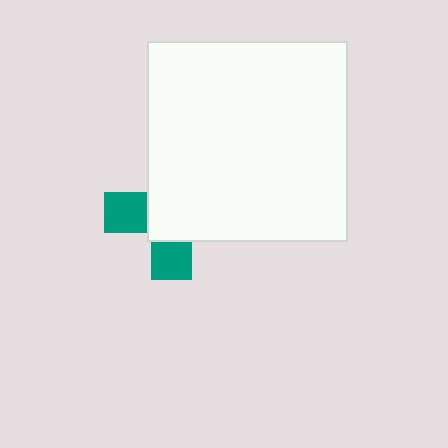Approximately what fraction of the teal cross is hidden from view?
Roughly 64% of the teal cross is hidden behind the white square.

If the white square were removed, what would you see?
You would see the complete teal cross.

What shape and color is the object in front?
The object in front is a white square.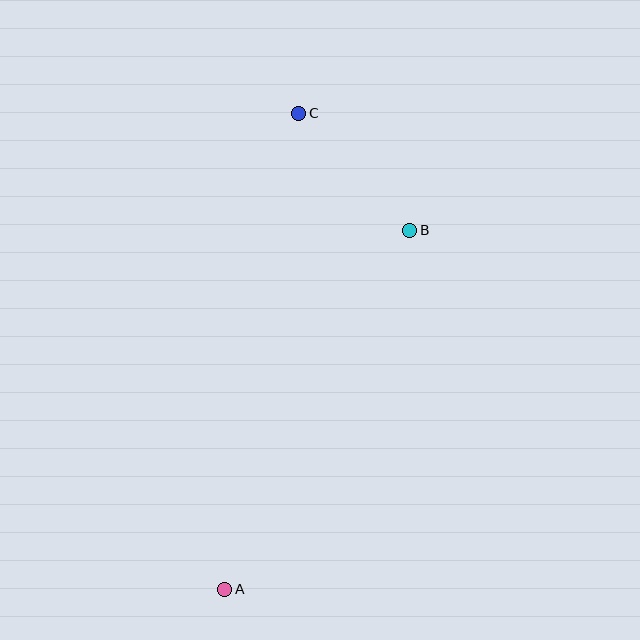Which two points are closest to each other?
Points B and C are closest to each other.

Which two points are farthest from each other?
Points A and C are farthest from each other.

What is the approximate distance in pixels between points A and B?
The distance between A and B is approximately 404 pixels.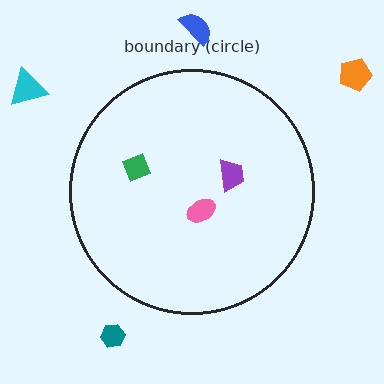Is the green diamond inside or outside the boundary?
Inside.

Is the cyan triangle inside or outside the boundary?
Outside.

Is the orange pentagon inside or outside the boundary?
Outside.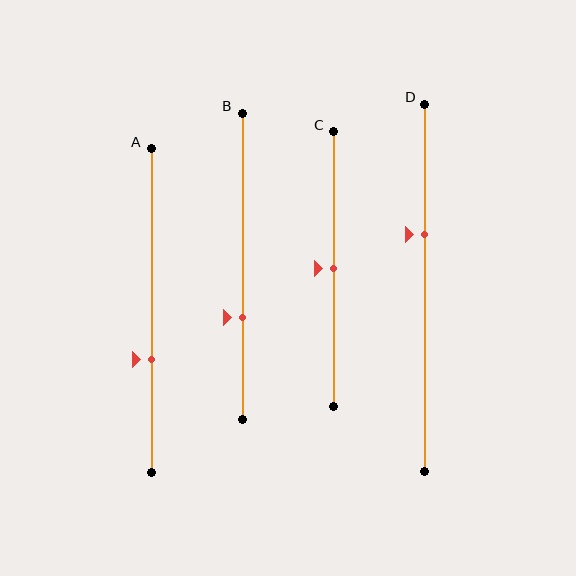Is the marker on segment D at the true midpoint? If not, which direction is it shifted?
No, the marker on segment D is shifted upward by about 15% of the segment length.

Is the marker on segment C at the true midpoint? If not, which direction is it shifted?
Yes, the marker on segment C is at the true midpoint.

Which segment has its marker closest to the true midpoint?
Segment C has its marker closest to the true midpoint.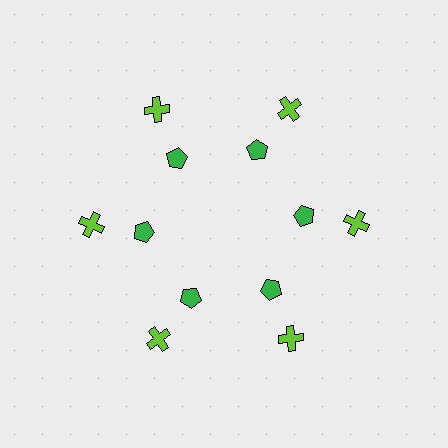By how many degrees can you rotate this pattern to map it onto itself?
The pattern maps onto itself every 60 degrees of rotation.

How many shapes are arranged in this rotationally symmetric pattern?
There are 12 shapes, arranged in 6 groups of 2.